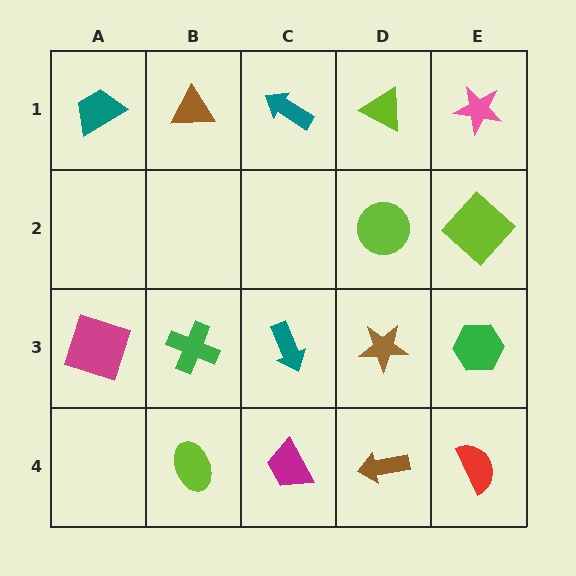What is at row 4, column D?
A brown arrow.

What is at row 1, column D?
A lime triangle.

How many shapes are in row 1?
5 shapes.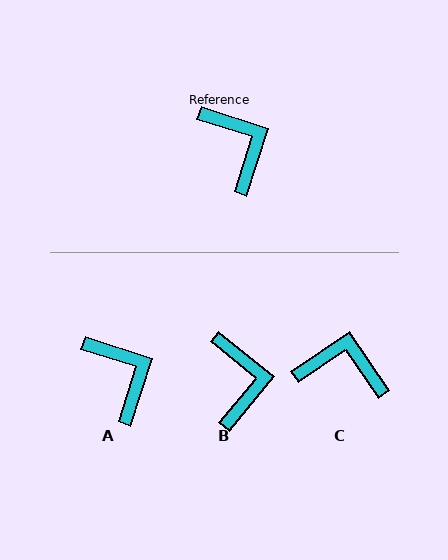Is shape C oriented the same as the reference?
No, it is off by about 52 degrees.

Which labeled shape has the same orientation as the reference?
A.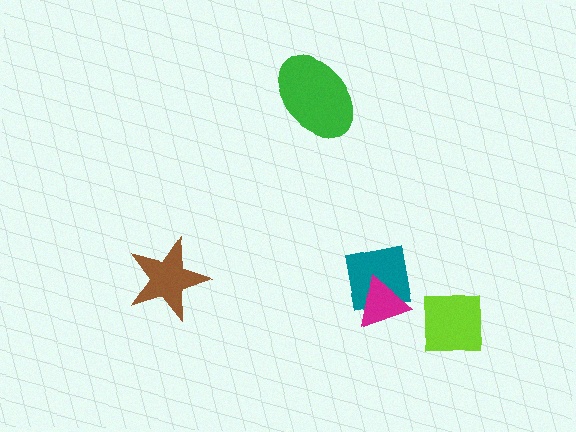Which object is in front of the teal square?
The magenta triangle is in front of the teal square.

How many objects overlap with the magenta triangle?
1 object overlaps with the magenta triangle.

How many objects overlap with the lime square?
0 objects overlap with the lime square.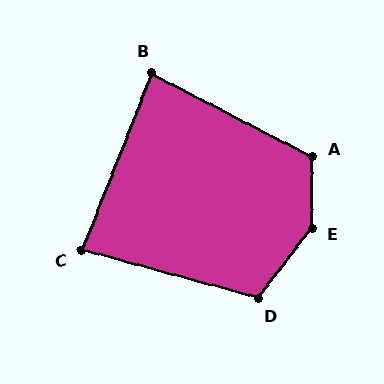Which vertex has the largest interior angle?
E, at approximately 143 degrees.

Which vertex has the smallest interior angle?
C, at approximately 84 degrees.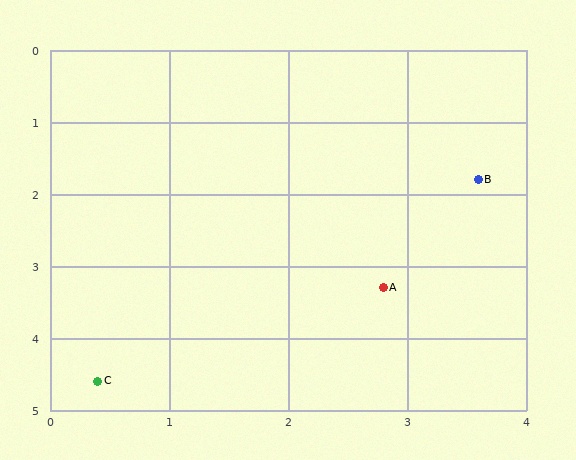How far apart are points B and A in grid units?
Points B and A are about 1.7 grid units apart.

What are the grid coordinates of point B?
Point B is at approximately (3.6, 1.8).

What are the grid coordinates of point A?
Point A is at approximately (2.8, 3.3).